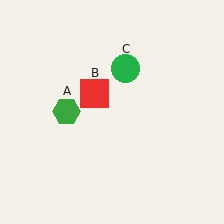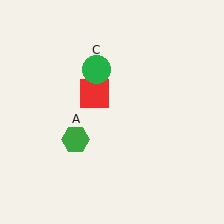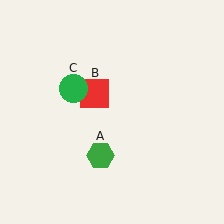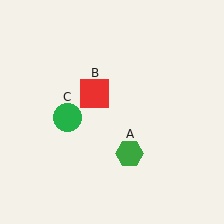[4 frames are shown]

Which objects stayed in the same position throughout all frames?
Red square (object B) remained stationary.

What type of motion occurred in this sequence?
The green hexagon (object A), green circle (object C) rotated counterclockwise around the center of the scene.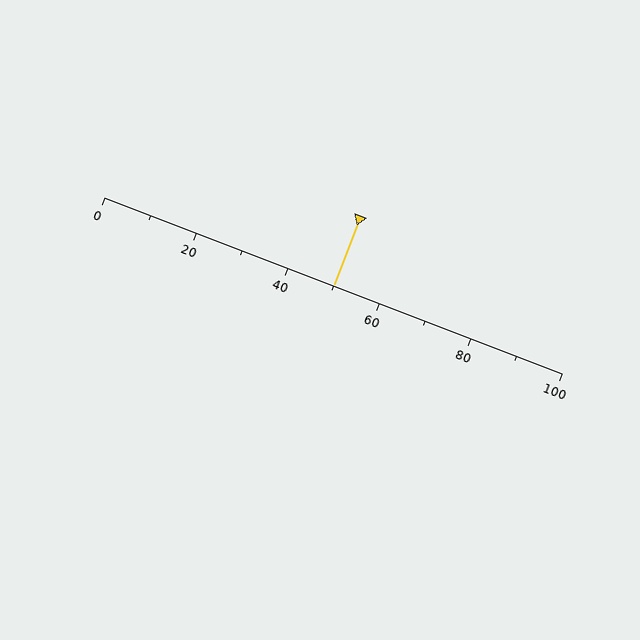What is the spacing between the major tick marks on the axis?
The major ticks are spaced 20 apart.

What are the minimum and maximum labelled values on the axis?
The axis runs from 0 to 100.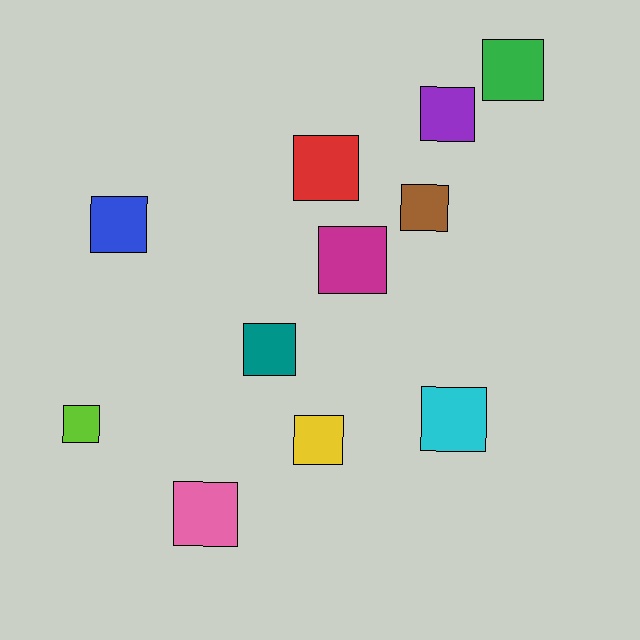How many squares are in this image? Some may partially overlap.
There are 11 squares.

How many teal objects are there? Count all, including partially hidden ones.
There is 1 teal object.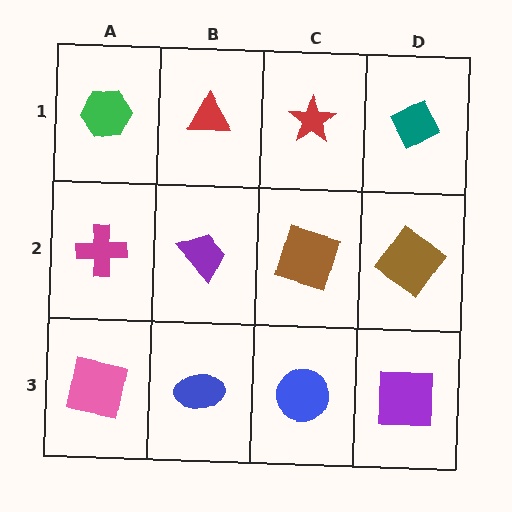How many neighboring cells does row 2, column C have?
4.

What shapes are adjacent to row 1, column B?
A purple trapezoid (row 2, column B), a green hexagon (row 1, column A), a red star (row 1, column C).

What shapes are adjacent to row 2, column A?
A green hexagon (row 1, column A), a pink square (row 3, column A), a purple trapezoid (row 2, column B).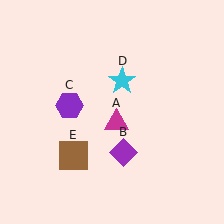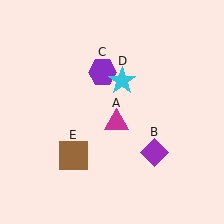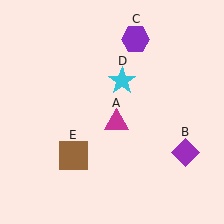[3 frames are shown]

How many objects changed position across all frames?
2 objects changed position: purple diamond (object B), purple hexagon (object C).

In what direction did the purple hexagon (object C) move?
The purple hexagon (object C) moved up and to the right.